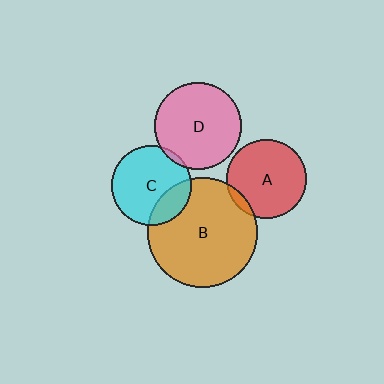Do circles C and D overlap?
Yes.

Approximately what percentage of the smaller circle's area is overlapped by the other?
Approximately 5%.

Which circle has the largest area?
Circle B (orange).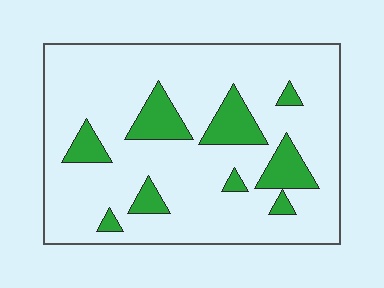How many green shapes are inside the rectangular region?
9.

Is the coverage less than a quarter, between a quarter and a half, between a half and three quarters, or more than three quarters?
Less than a quarter.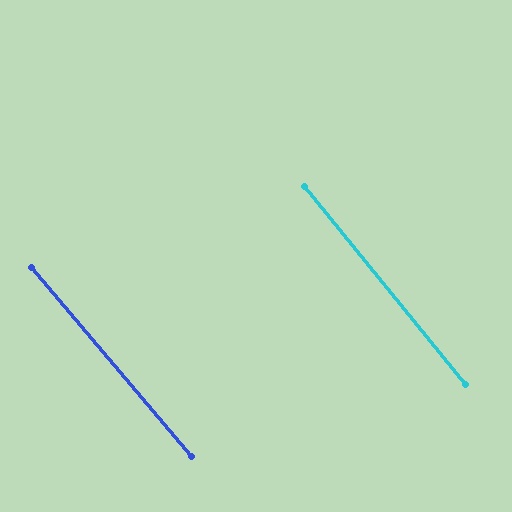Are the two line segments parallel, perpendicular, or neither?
Parallel — their directions differ by only 1.2°.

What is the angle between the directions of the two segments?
Approximately 1 degree.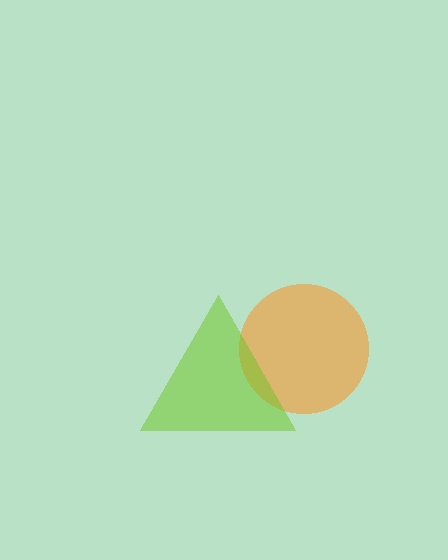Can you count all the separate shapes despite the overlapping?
Yes, there are 2 separate shapes.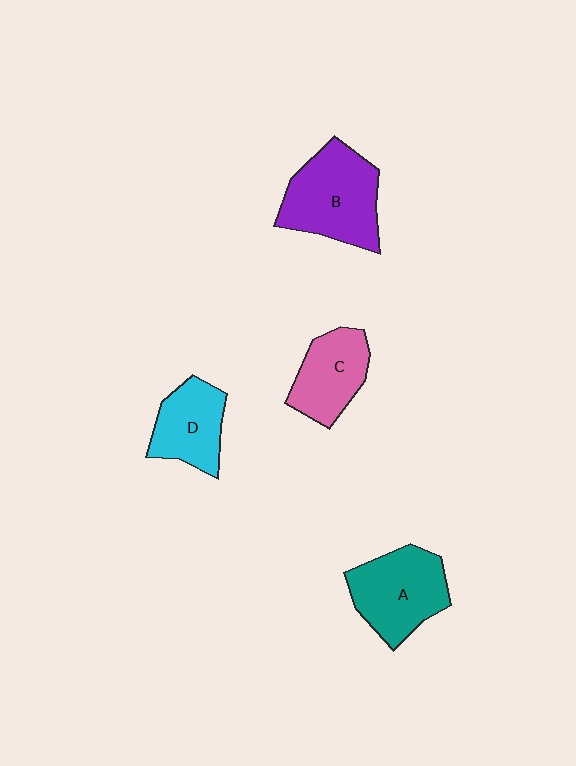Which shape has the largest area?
Shape B (purple).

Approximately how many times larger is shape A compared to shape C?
Approximately 1.3 times.